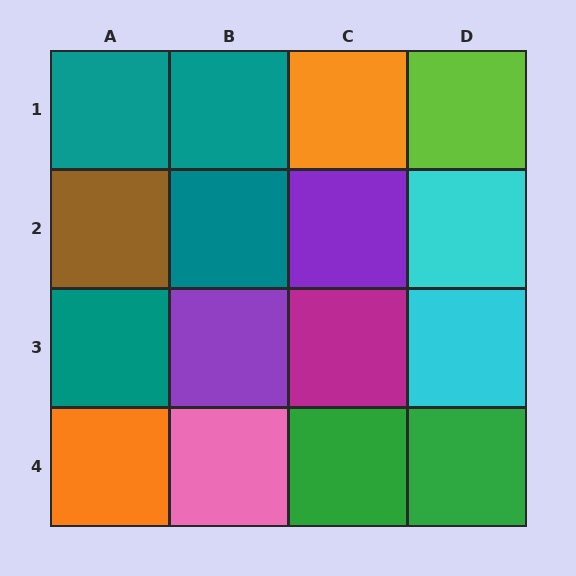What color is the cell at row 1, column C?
Orange.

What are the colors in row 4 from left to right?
Orange, pink, green, green.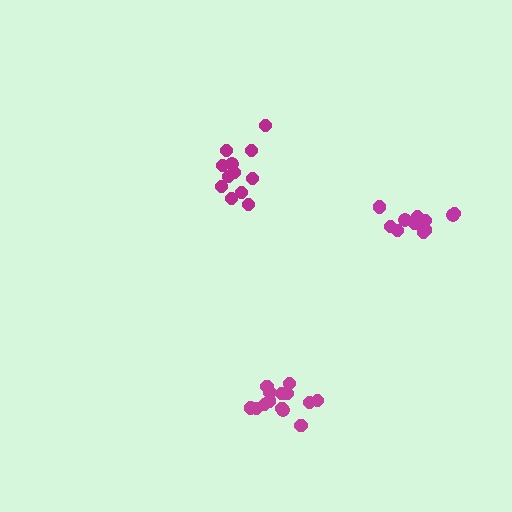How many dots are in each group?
Group 1: 12 dots, Group 2: 14 dots, Group 3: 11 dots (37 total).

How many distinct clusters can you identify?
There are 3 distinct clusters.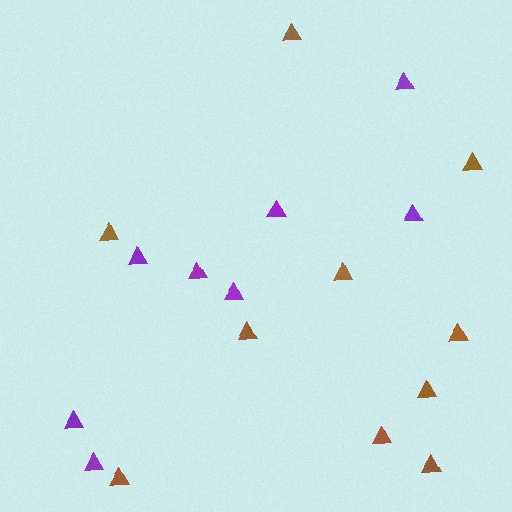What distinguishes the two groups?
There are 2 groups: one group of purple triangles (8) and one group of brown triangles (10).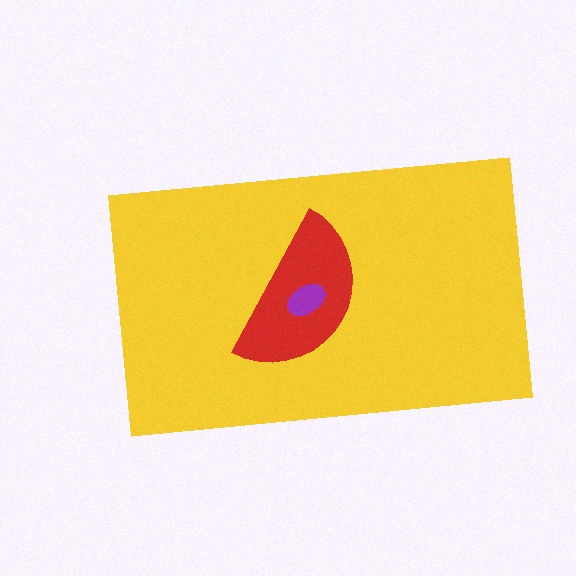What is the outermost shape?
The yellow rectangle.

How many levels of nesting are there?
3.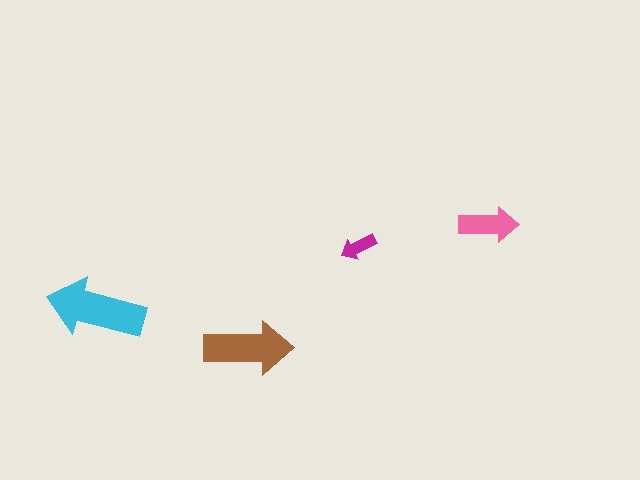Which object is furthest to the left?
The cyan arrow is leftmost.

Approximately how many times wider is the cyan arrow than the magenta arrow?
About 2.5 times wider.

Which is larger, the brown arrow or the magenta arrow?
The brown one.